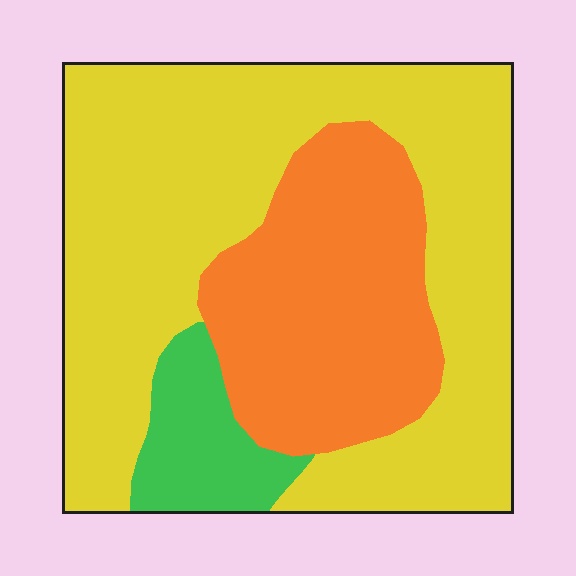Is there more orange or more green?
Orange.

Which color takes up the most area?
Yellow, at roughly 60%.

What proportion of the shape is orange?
Orange takes up about one quarter (1/4) of the shape.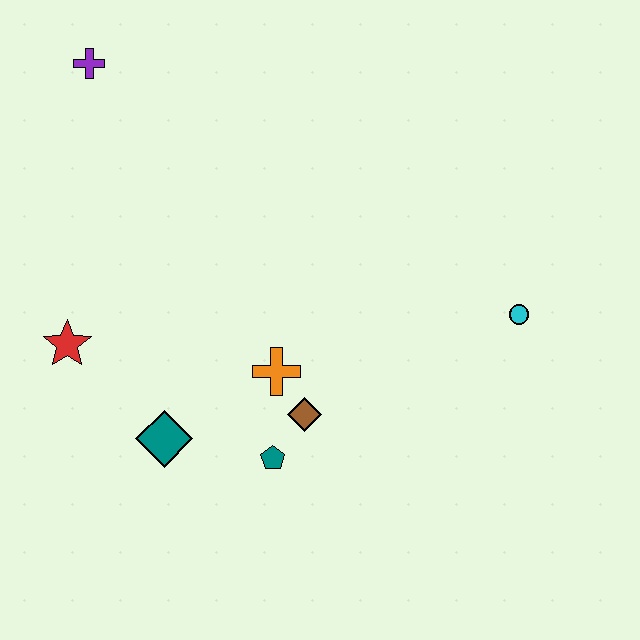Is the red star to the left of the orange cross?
Yes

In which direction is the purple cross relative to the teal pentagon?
The purple cross is above the teal pentagon.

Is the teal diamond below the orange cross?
Yes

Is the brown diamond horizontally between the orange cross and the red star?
No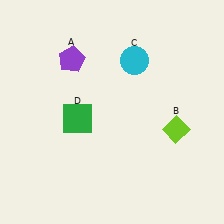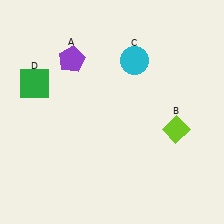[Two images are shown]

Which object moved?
The green square (D) moved left.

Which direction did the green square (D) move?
The green square (D) moved left.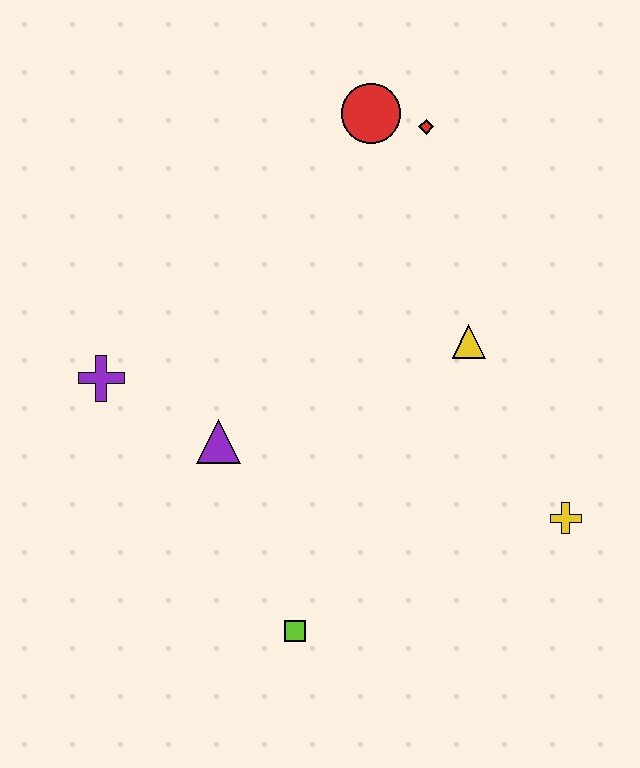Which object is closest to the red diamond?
The red circle is closest to the red diamond.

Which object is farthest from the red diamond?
The lime square is farthest from the red diamond.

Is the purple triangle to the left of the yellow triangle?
Yes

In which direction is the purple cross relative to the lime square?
The purple cross is above the lime square.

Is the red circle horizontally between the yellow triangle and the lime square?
Yes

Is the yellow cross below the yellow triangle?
Yes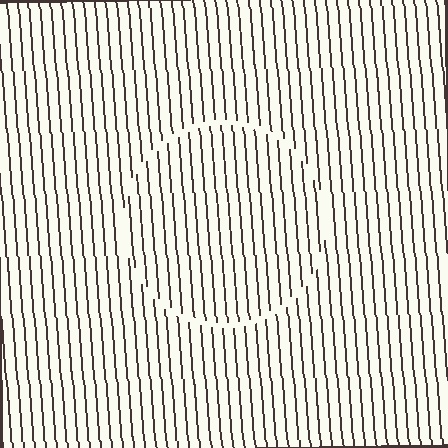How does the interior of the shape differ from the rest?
The interior of the shape contains the same grating, shifted by half a period — the contour is defined by the phase discontinuity where line-ends from the inner and outer gratings abut.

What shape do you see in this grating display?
An illusory circle. The interior of the shape contains the same grating, shifted by half a period — the contour is defined by the phase discontinuity where line-ends from the inner and outer gratings abut.